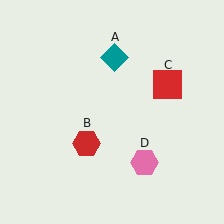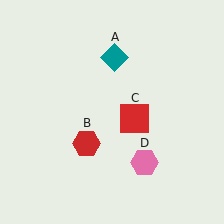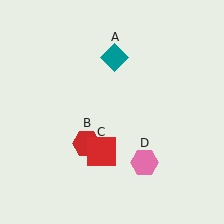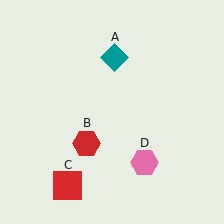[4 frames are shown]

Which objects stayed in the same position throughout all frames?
Teal diamond (object A) and red hexagon (object B) and pink hexagon (object D) remained stationary.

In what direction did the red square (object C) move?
The red square (object C) moved down and to the left.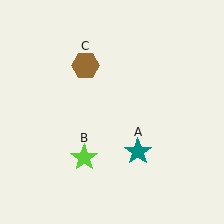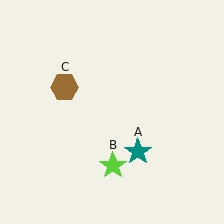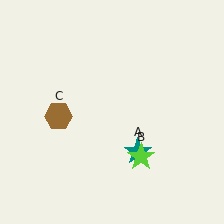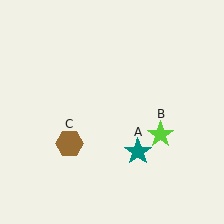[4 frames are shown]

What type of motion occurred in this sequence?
The lime star (object B), brown hexagon (object C) rotated counterclockwise around the center of the scene.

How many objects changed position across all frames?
2 objects changed position: lime star (object B), brown hexagon (object C).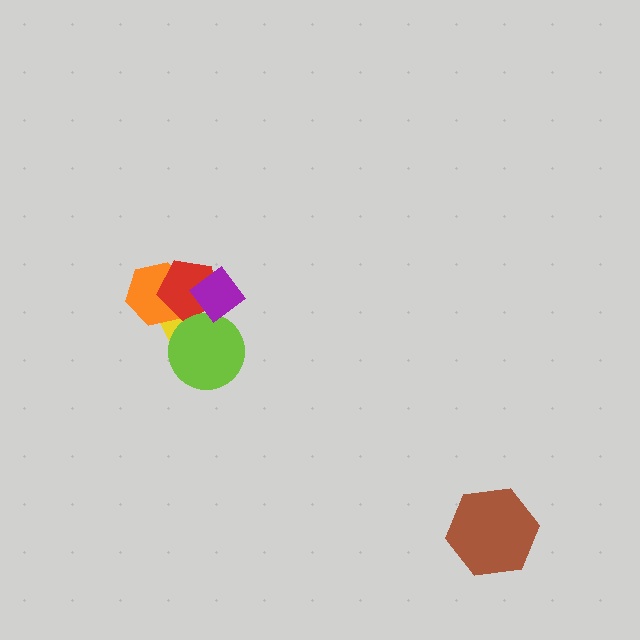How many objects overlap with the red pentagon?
3 objects overlap with the red pentagon.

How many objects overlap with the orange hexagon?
2 objects overlap with the orange hexagon.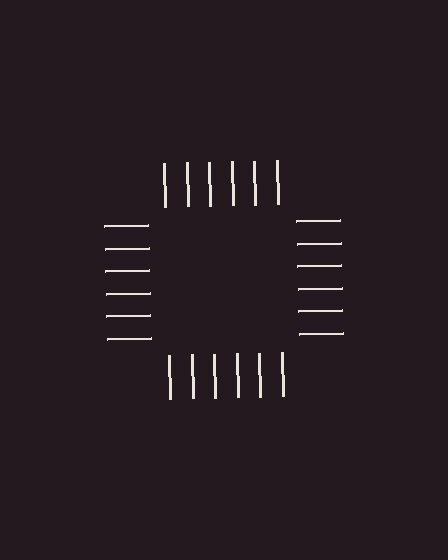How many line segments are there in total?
24 — 6 along each of the 4 edges.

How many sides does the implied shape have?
4 sides — the line-ends trace a square.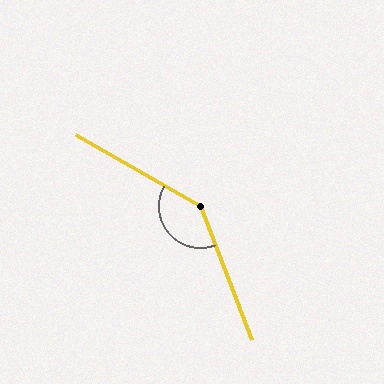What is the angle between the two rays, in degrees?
Approximately 141 degrees.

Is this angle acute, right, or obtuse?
It is obtuse.